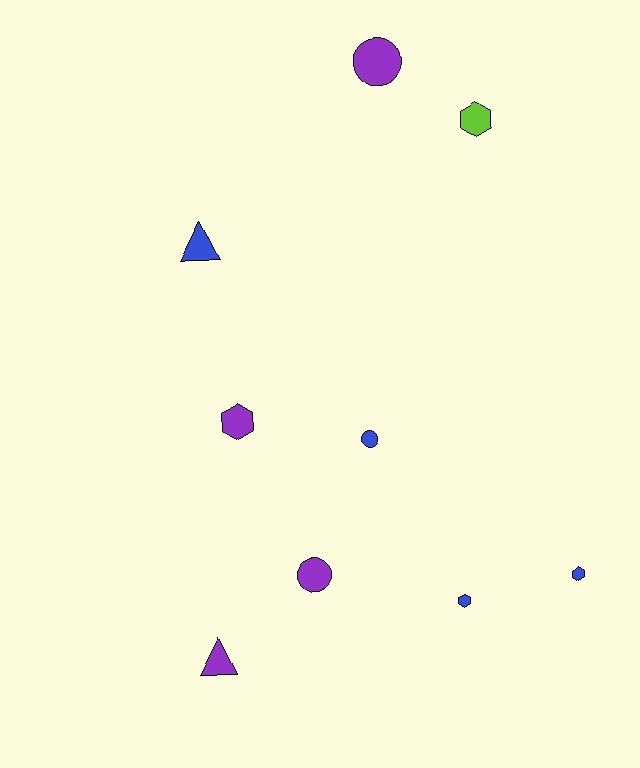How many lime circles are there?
There are no lime circles.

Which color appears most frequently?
Blue, with 4 objects.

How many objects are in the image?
There are 9 objects.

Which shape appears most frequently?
Hexagon, with 4 objects.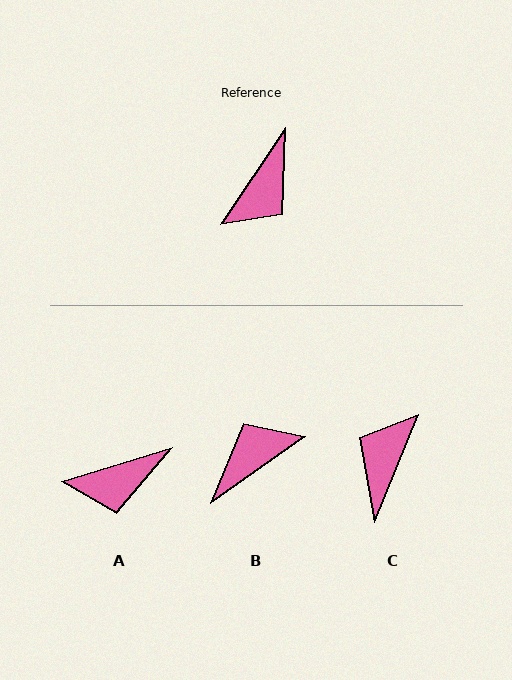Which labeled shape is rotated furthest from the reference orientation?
C, about 168 degrees away.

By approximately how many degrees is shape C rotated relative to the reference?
Approximately 168 degrees clockwise.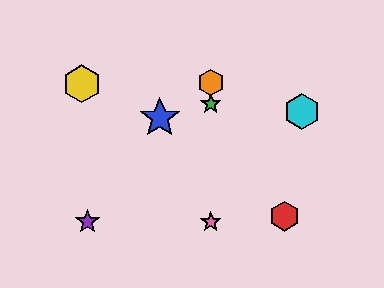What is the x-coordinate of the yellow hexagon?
The yellow hexagon is at x≈82.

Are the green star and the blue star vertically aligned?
No, the green star is at x≈211 and the blue star is at x≈160.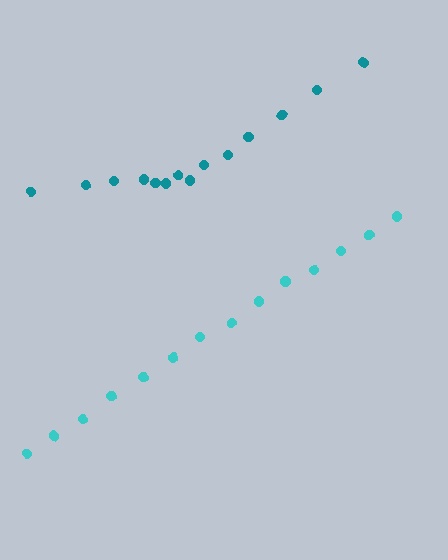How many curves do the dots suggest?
There are 2 distinct paths.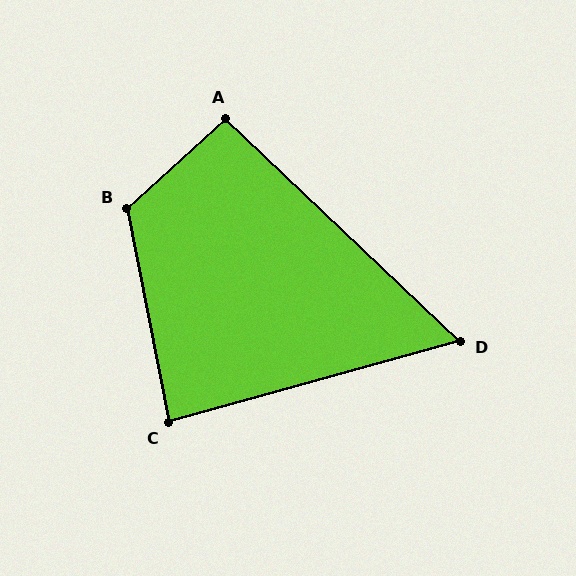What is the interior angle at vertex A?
Approximately 95 degrees (approximately right).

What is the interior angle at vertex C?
Approximately 85 degrees (approximately right).